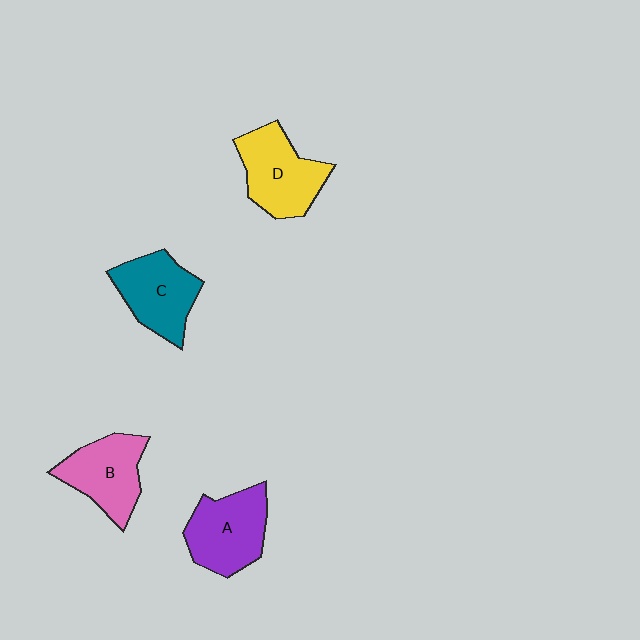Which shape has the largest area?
Shape D (yellow).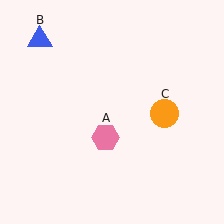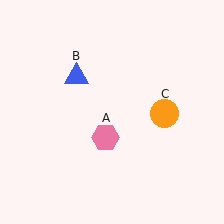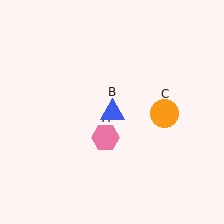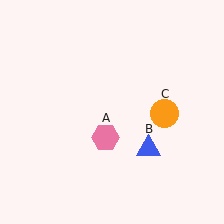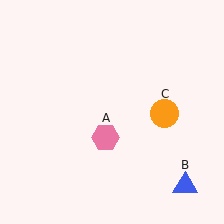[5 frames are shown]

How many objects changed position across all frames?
1 object changed position: blue triangle (object B).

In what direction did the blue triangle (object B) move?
The blue triangle (object B) moved down and to the right.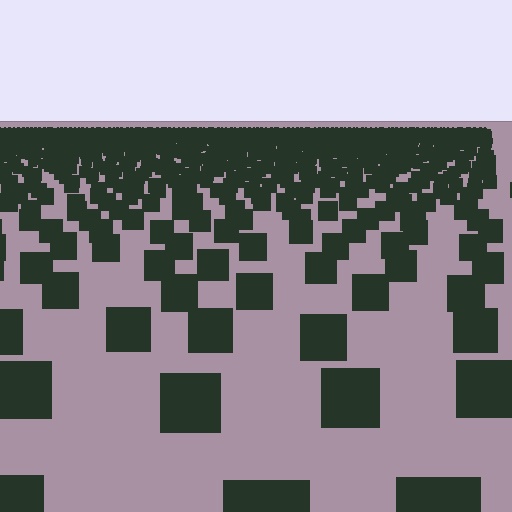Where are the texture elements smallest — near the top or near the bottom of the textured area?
Near the top.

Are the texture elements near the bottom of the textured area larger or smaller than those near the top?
Larger. Near the bottom, elements are closer to the viewer and appear at a bigger on-screen size.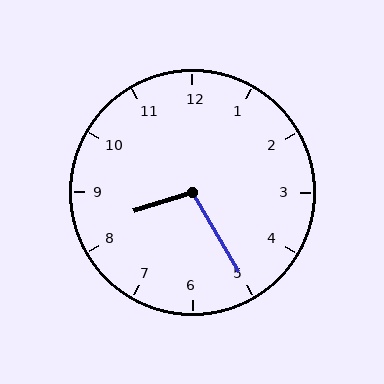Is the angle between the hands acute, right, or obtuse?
It is obtuse.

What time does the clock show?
8:25.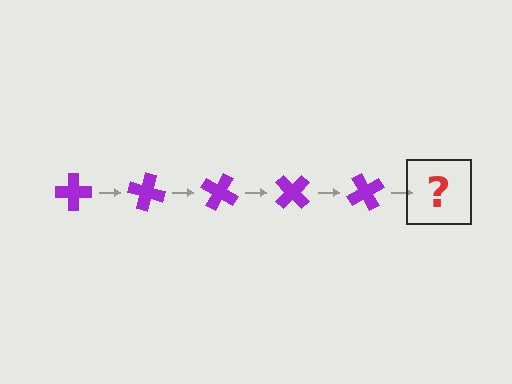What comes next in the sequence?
The next element should be a purple cross rotated 75 degrees.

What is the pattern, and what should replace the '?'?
The pattern is that the cross rotates 15 degrees each step. The '?' should be a purple cross rotated 75 degrees.